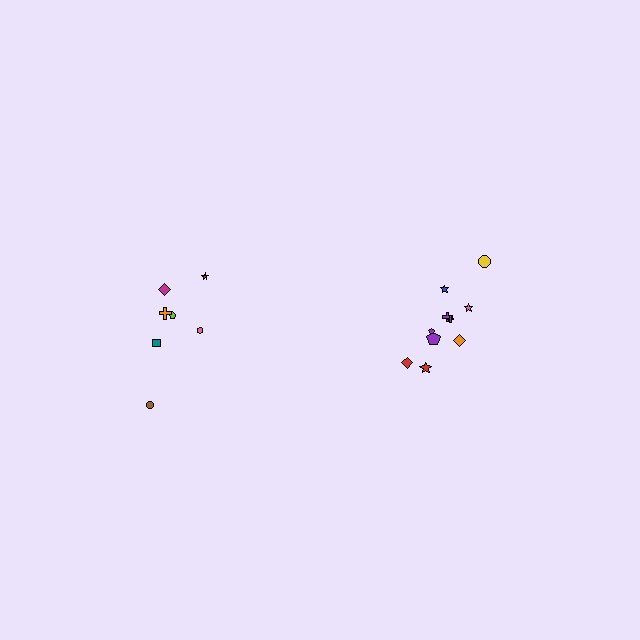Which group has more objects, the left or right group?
The right group.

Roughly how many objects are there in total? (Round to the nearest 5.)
Roughly 15 objects in total.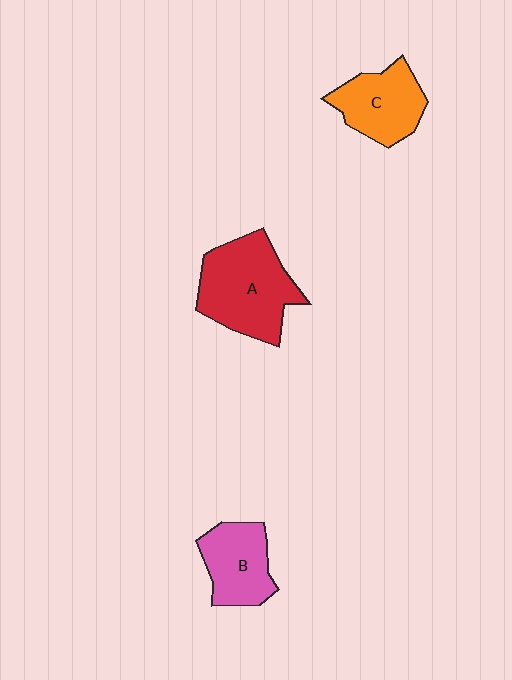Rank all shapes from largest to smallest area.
From largest to smallest: A (red), C (orange), B (pink).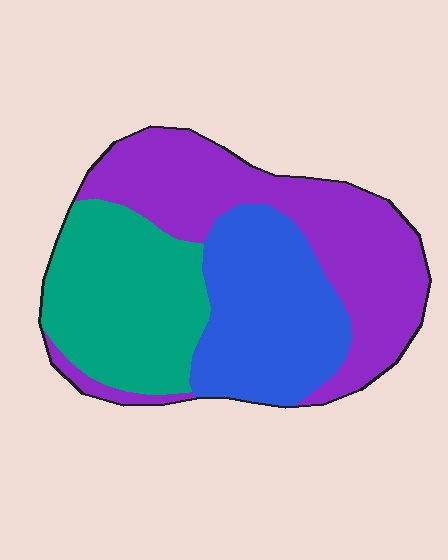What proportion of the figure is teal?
Teal takes up between a quarter and a half of the figure.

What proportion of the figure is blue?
Blue covers roughly 30% of the figure.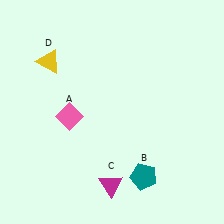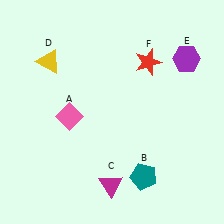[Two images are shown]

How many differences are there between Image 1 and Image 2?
There are 2 differences between the two images.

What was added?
A purple hexagon (E), a red star (F) were added in Image 2.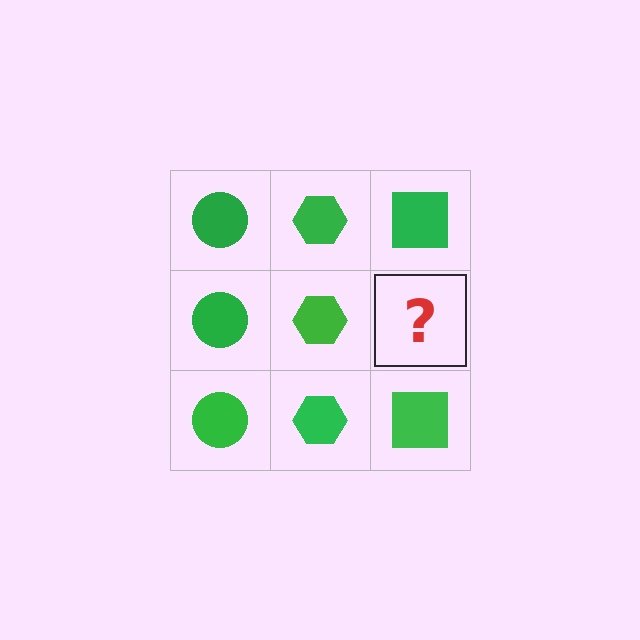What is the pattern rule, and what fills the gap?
The rule is that each column has a consistent shape. The gap should be filled with a green square.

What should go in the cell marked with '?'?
The missing cell should contain a green square.